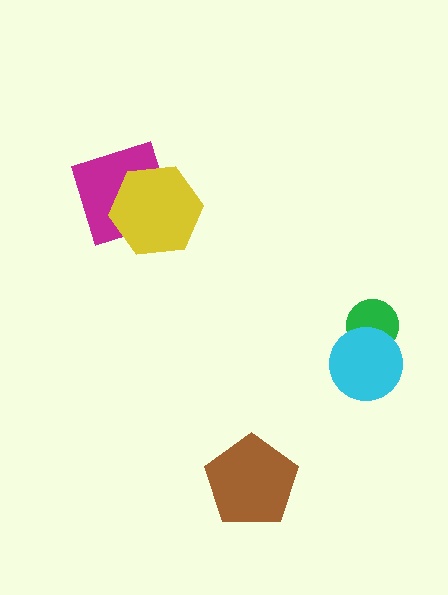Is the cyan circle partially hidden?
No, no other shape covers it.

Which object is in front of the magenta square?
The yellow hexagon is in front of the magenta square.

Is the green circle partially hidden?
Yes, it is partially covered by another shape.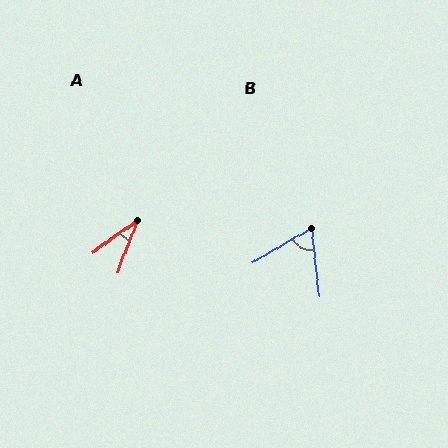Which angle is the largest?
B, at approximately 66 degrees.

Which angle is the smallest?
A, at approximately 34 degrees.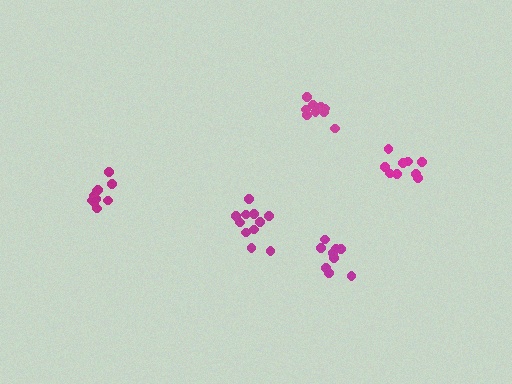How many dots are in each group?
Group 1: 11 dots, Group 2: 9 dots, Group 3: 10 dots, Group 4: 10 dots, Group 5: 9 dots (49 total).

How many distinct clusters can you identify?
There are 5 distinct clusters.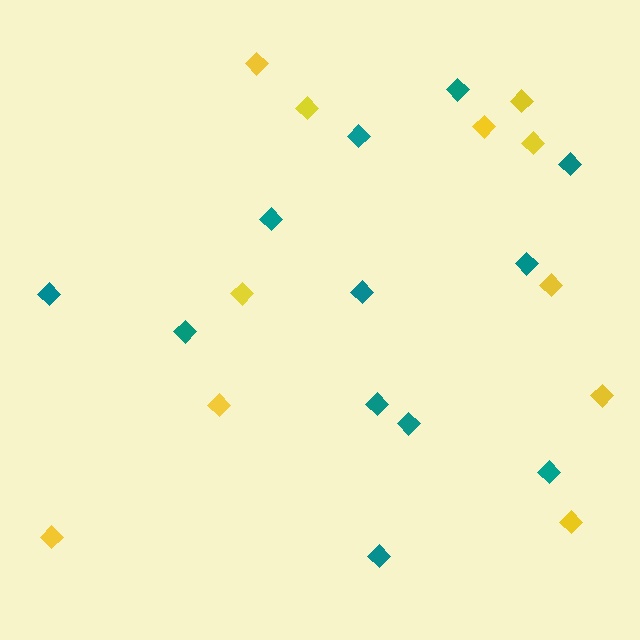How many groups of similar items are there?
There are 2 groups: one group of yellow diamonds (11) and one group of teal diamonds (12).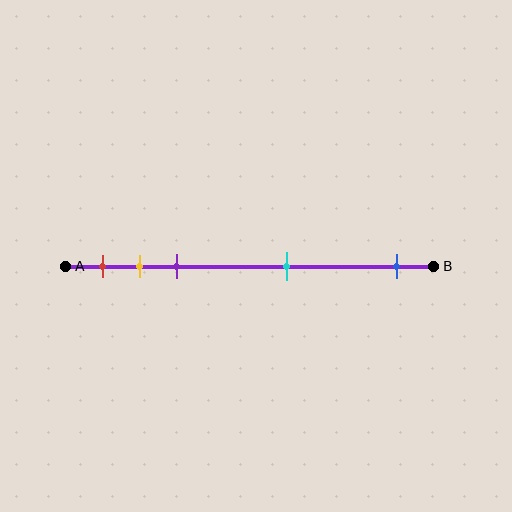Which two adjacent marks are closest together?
The yellow and purple marks are the closest adjacent pair.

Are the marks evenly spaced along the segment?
No, the marks are not evenly spaced.